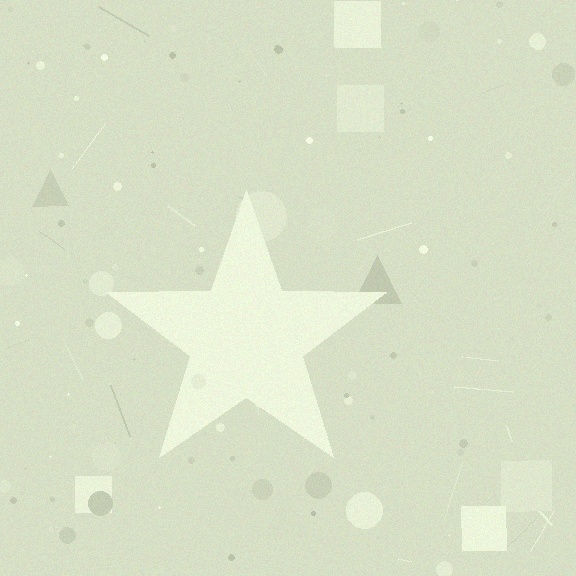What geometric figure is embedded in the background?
A star is embedded in the background.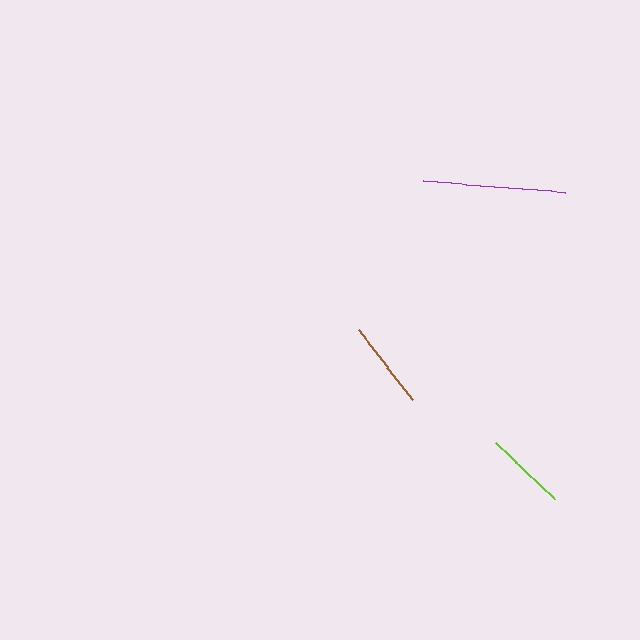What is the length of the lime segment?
The lime segment is approximately 83 pixels long.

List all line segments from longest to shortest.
From longest to shortest: purple, brown, lime.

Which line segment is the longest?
The purple line is the longest at approximately 142 pixels.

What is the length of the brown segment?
The brown segment is approximately 88 pixels long.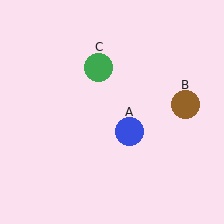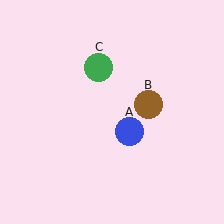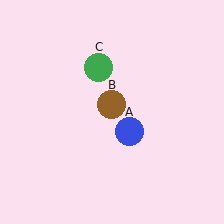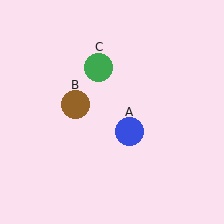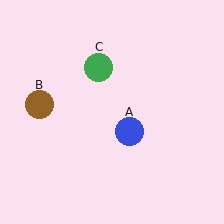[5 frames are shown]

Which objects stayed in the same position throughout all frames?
Blue circle (object A) and green circle (object C) remained stationary.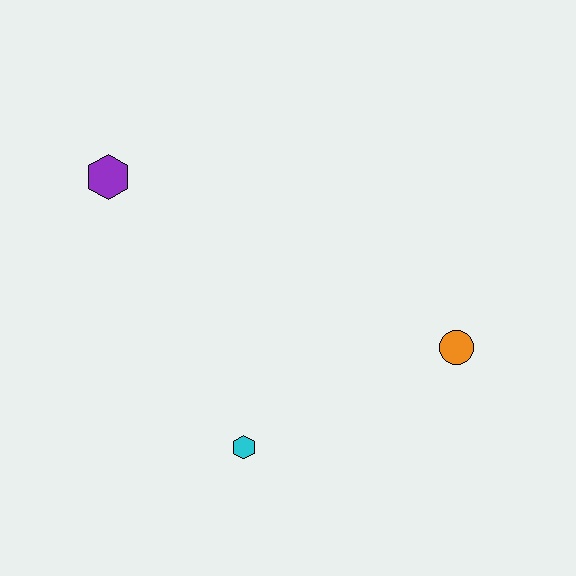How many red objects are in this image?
There are no red objects.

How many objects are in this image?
There are 3 objects.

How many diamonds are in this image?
There are no diamonds.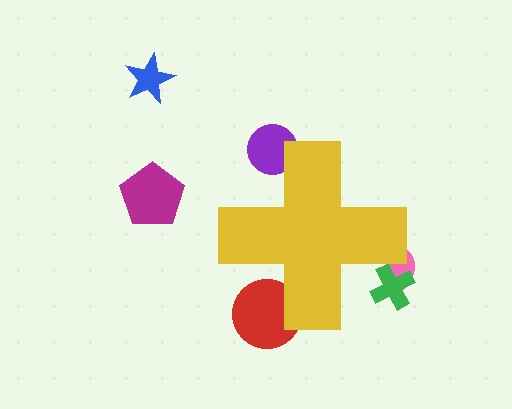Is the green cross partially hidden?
Yes, the green cross is partially hidden behind the yellow cross.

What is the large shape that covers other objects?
A yellow cross.